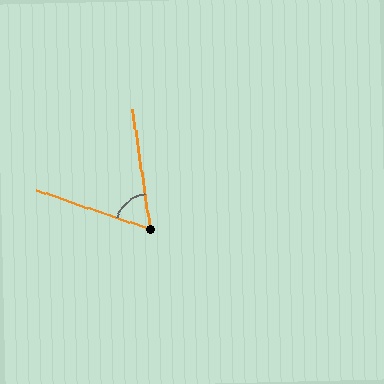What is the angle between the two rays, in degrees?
Approximately 63 degrees.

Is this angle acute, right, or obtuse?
It is acute.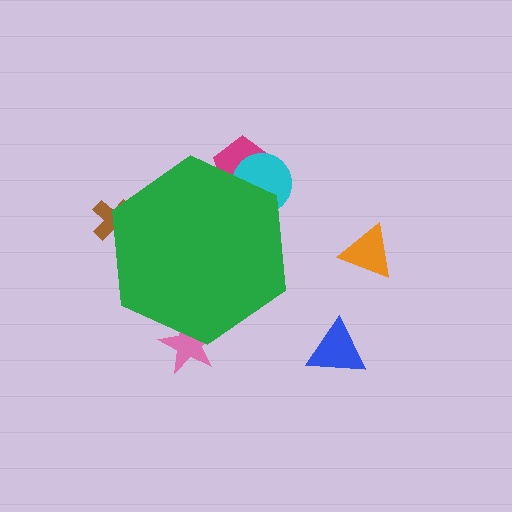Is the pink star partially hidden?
Yes, the pink star is partially hidden behind the green hexagon.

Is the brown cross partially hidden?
Yes, the brown cross is partially hidden behind the green hexagon.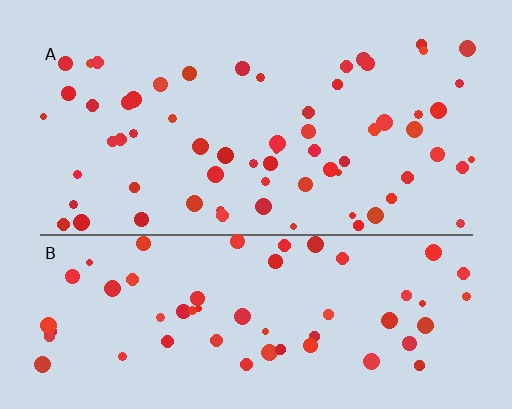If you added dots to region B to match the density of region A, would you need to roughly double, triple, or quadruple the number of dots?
Approximately double.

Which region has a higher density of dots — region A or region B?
A (the top).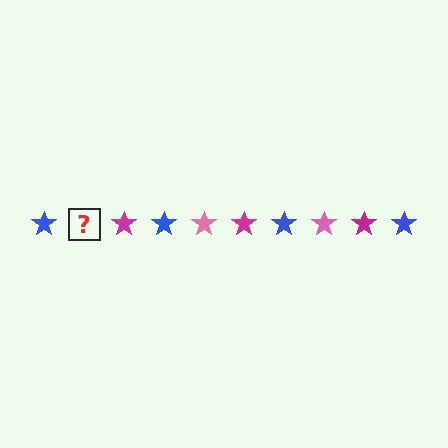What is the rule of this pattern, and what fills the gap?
The rule is that the pattern cycles through blue, pink, magenta stars. The gap should be filled with a pink star.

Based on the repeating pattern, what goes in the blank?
The blank should be a pink star.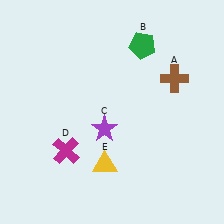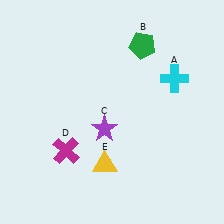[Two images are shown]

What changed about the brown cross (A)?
In Image 1, A is brown. In Image 2, it changed to cyan.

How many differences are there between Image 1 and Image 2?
There is 1 difference between the two images.